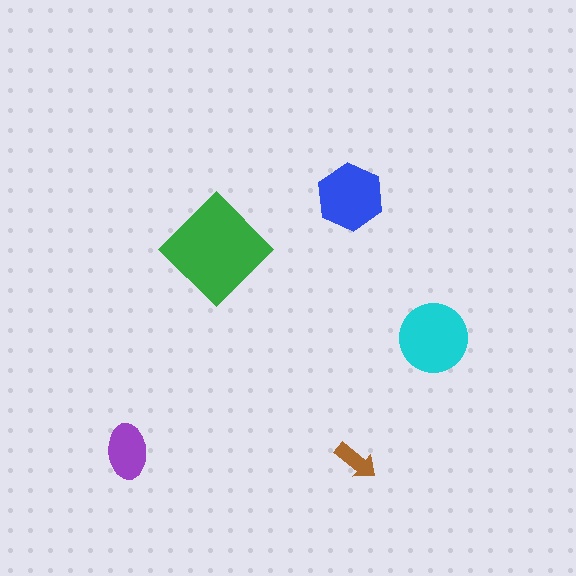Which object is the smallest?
The brown arrow.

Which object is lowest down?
The brown arrow is bottommost.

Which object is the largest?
The green diamond.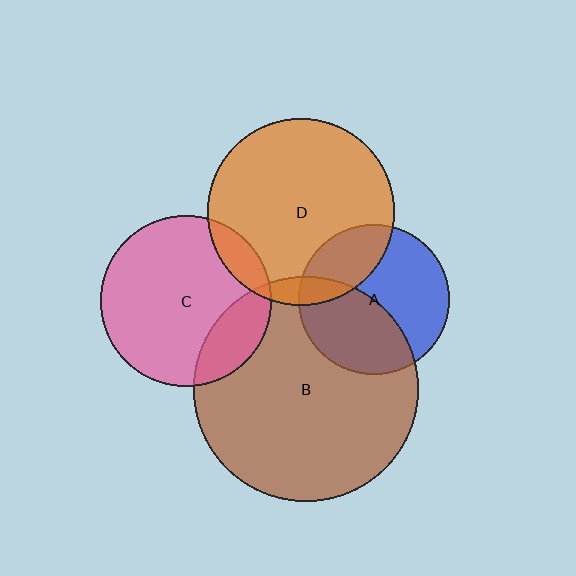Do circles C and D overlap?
Yes.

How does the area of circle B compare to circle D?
Approximately 1.5 times.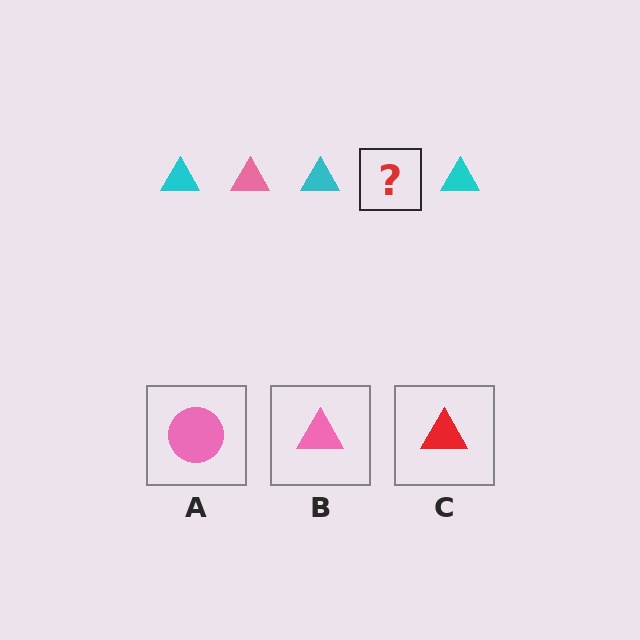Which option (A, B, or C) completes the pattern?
B.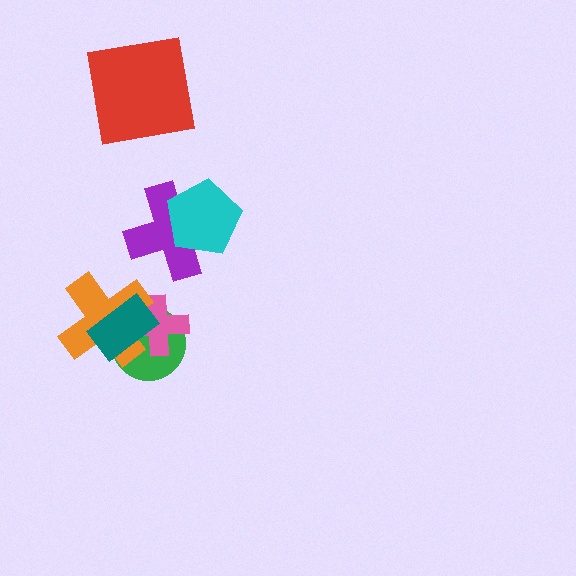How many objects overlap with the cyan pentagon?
1 object overlaps with the cyan pentagon.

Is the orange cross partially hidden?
Yes, it is partially covered by another shape.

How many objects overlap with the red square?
0 objects overlap with the red square.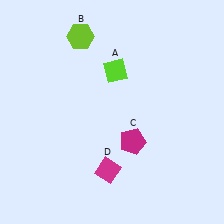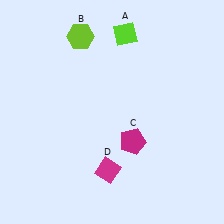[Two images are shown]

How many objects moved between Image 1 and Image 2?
1 object moved between the two images.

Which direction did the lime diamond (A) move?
The lime diamond (A) moved up.